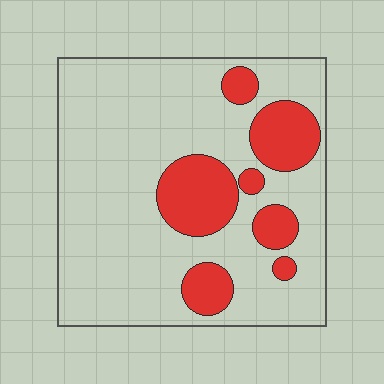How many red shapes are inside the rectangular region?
7.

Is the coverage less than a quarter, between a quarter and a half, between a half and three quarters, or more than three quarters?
Less than a quarter.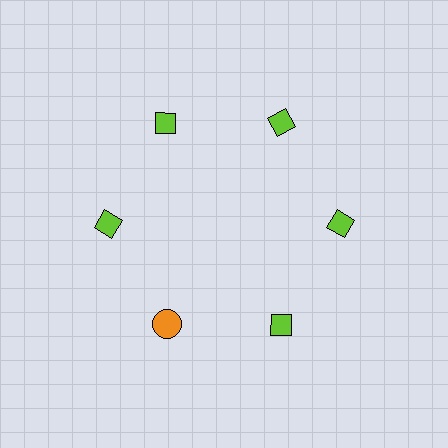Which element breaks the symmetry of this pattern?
The orange circle at roughly the 7 o'clock position breaks the symmetry. All other shapes are lime diamonds.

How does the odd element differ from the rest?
It differs in both color (orange instead of lime) and shape (circle instead of diamond).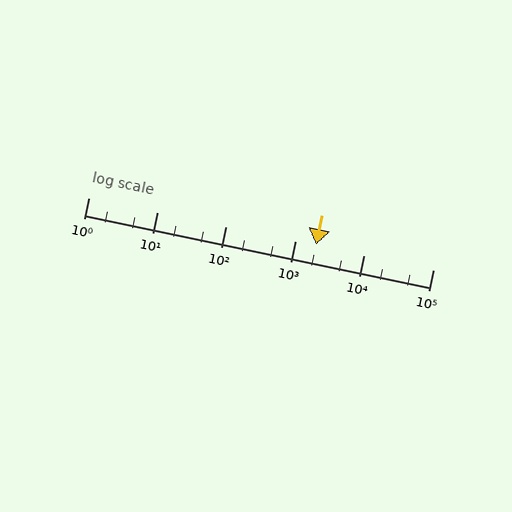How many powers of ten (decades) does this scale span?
The scale spans 5 decades, from 1 to 100000.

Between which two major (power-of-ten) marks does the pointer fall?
The pointer is between 1000 and 10000.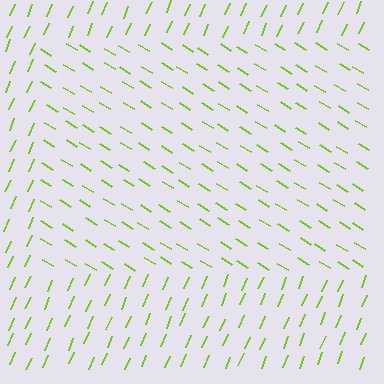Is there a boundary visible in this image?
Yes, there is a texture boundary formed by a change in line orientation.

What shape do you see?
I see a rectangle.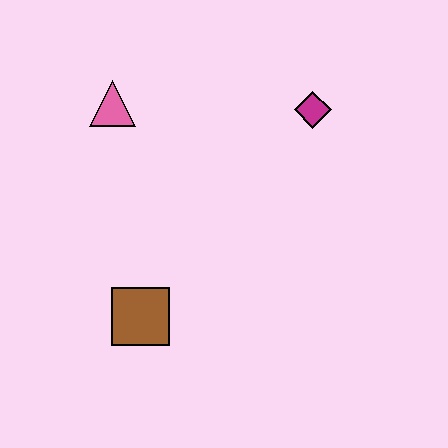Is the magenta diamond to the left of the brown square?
No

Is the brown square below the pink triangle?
Yes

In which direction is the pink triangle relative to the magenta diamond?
The pink triangle is to the left of the magenta diamond.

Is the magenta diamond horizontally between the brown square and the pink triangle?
No